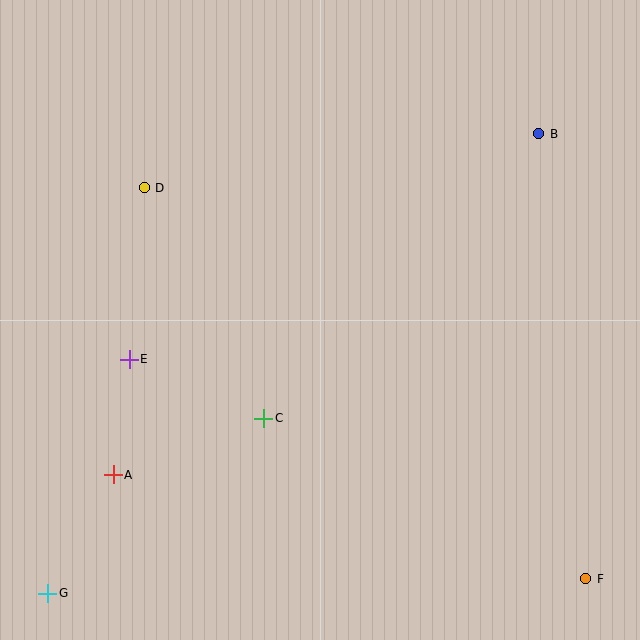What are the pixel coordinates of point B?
Point B is at (539, 134).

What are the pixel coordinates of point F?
Point F is at (586, 579).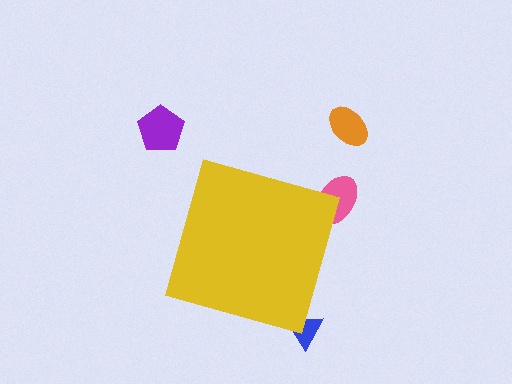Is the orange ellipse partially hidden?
No, the orange ellipse is fully visible.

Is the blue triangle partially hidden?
Yes, the blue triangle is partially hidden behind the yellow diamond.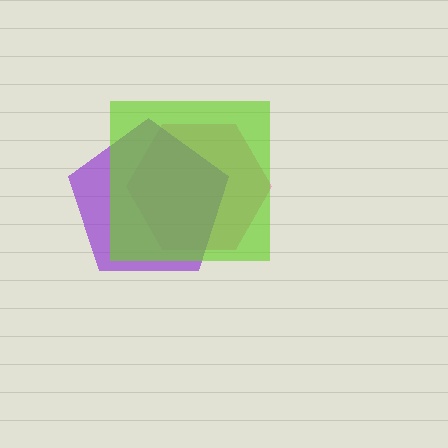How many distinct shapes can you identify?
There are 3 distinct shapes: a pink hexagon, a purple pentagon, a lime square.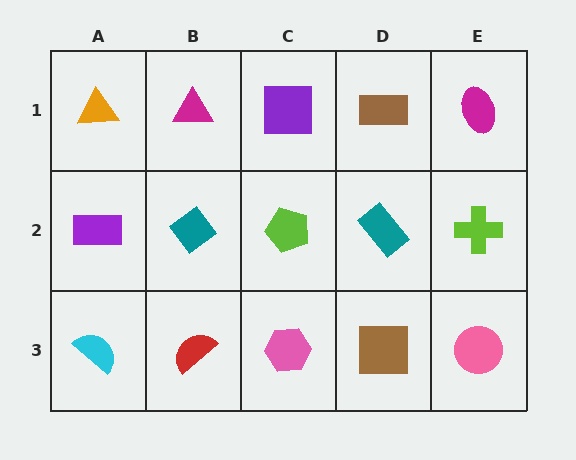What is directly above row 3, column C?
A lime pentagon.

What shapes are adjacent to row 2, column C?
A purple square (row 1, column C), a pink hexagon (row 3, column C), a teal diamond (row 2, column B), a teal rectangle (row 2, column D).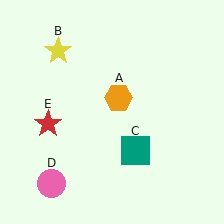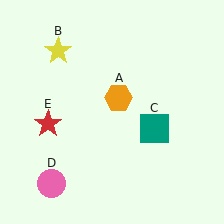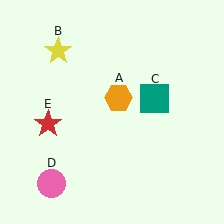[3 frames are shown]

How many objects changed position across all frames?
1 object changed position: teal square (object C).